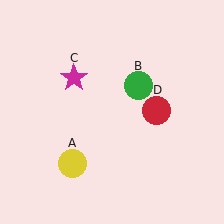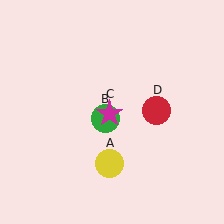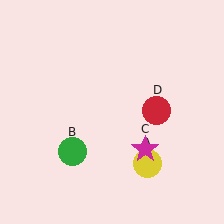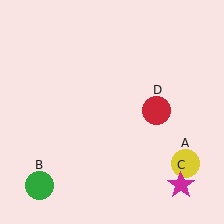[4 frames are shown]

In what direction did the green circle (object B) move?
The green circle (object B) moved down and to the left.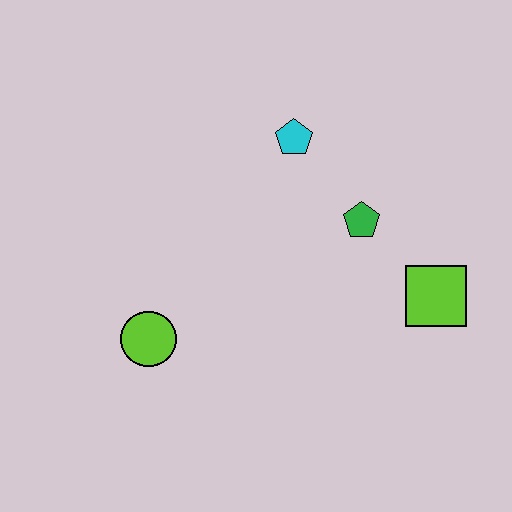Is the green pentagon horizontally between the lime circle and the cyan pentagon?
No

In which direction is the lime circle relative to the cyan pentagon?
The lime circle is below the cyan pentagon.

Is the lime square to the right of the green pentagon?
Yes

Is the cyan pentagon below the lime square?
No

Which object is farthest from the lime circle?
The lime square is farthest from the lime circle.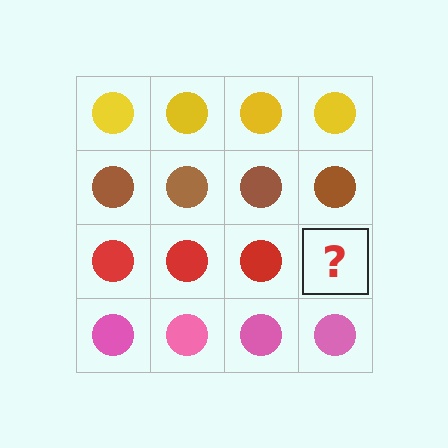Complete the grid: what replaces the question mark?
The question mark should be replaced with a red circle.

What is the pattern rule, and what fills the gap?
The rule is that each row has a consistent color. The gap should be filled with a red circle.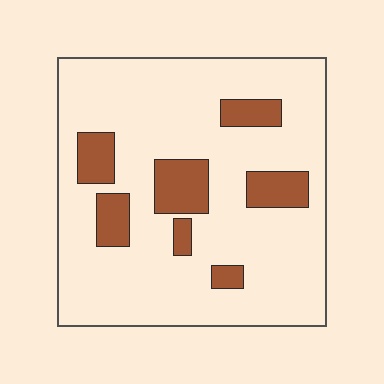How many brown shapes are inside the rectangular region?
7.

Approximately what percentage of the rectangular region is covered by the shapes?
Approximately 15%.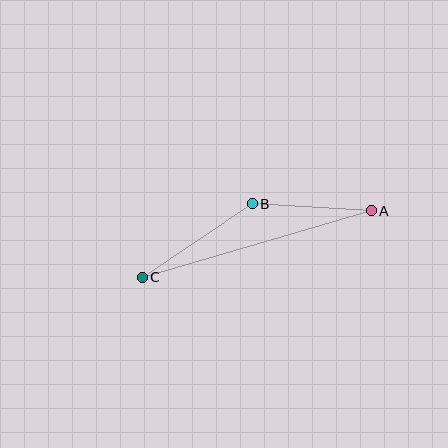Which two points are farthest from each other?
Points A and C are farthest from each other.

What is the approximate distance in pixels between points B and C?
The distance between B and C is approximately 132 pixels.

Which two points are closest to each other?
Points A and B are closest to each other.